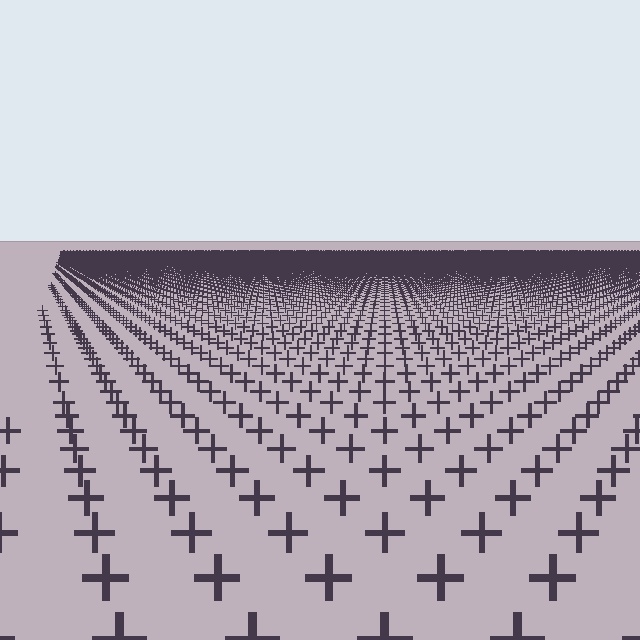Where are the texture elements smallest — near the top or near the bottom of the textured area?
Near the top.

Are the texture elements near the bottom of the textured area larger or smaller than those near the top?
Larger. Near the bottom, elements are closer to the viewer and appear at a bigger on-screen size.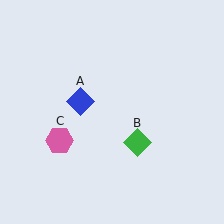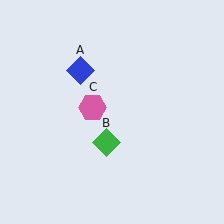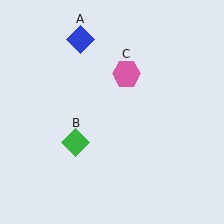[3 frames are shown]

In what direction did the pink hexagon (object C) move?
The pink hexagon (object C) moved up and to the right.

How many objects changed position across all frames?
3 objects changed position: blue diamond (object A), green diamond (object B), pink hexagon (object C).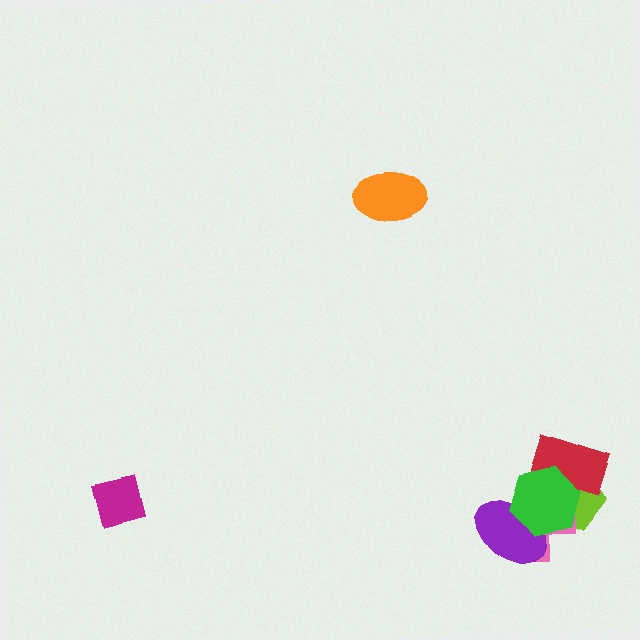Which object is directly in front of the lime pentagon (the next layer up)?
The pink cross is directly in front of the lime pentagon.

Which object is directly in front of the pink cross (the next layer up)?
The purple ellipse is directly in front of the pink cross.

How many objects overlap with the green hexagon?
4 objects overlap with the green hexagon.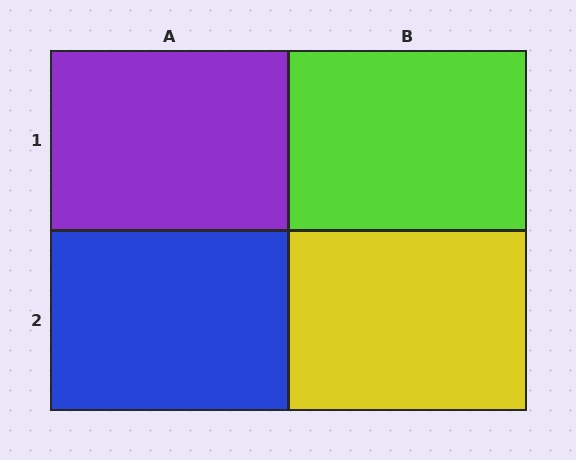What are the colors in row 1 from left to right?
Purple, lime.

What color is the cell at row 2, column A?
Blue.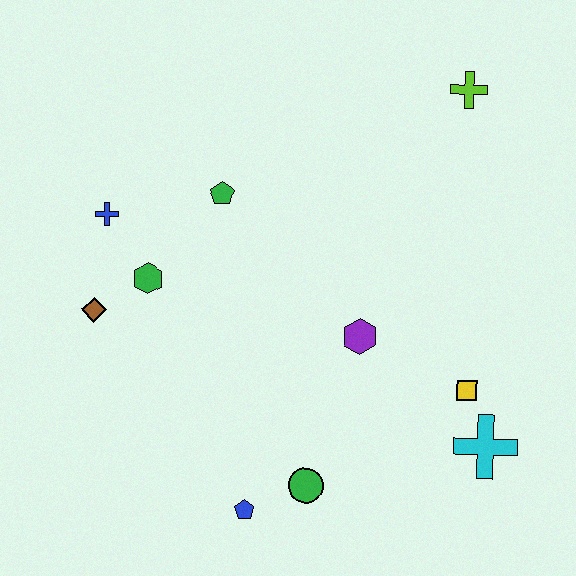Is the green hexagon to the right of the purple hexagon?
No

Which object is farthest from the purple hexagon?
The blue cross is farthest from the purple hexagon.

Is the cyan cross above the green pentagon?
No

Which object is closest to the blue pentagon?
The green circle is closest to the blue pentagon.